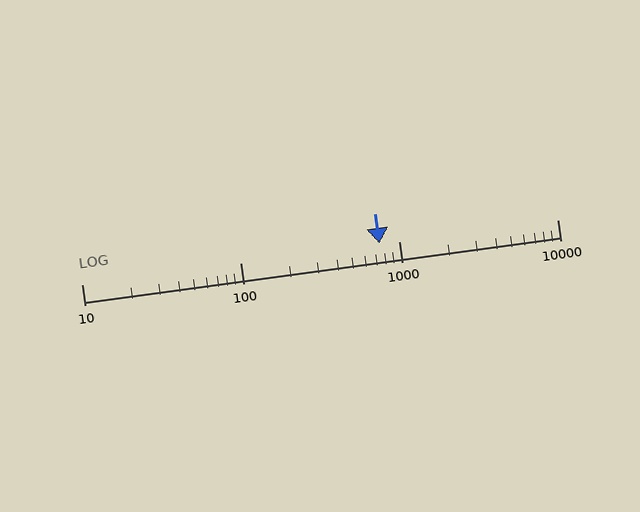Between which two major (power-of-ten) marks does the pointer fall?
The pointer is between 100 and 1000.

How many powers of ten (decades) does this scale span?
The scale spans 3 decades, from 10 to 10000.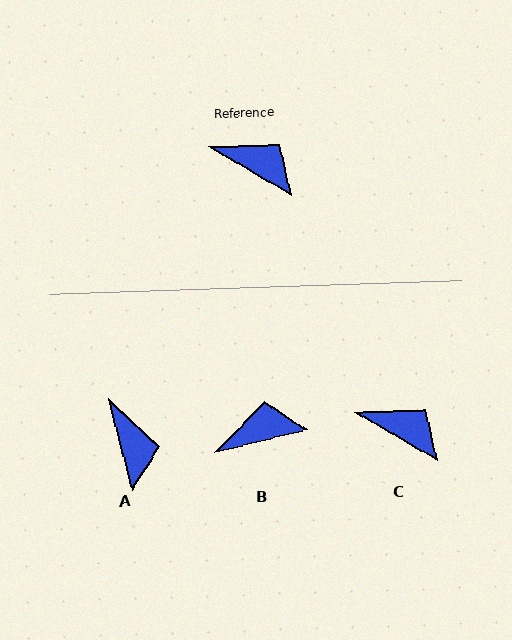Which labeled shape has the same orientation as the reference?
C.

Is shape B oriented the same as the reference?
No, it is off by about 44 degrees.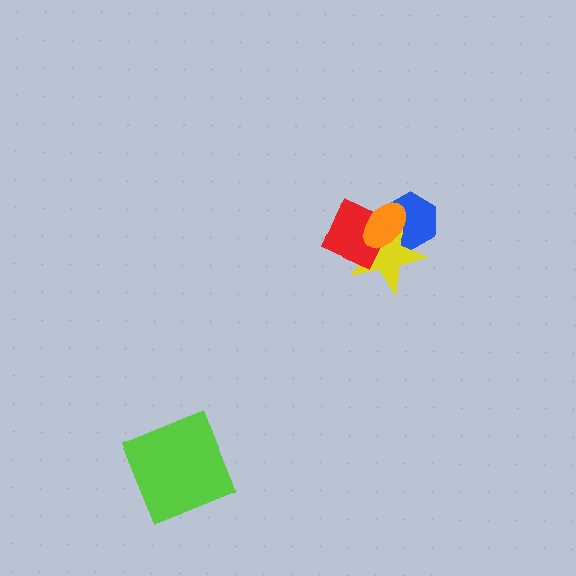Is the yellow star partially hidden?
Yes, it is partially covered by another shape.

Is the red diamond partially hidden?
Yes, it is partially covered by another shape.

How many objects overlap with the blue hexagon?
3 objects overlap with the blue hexagon.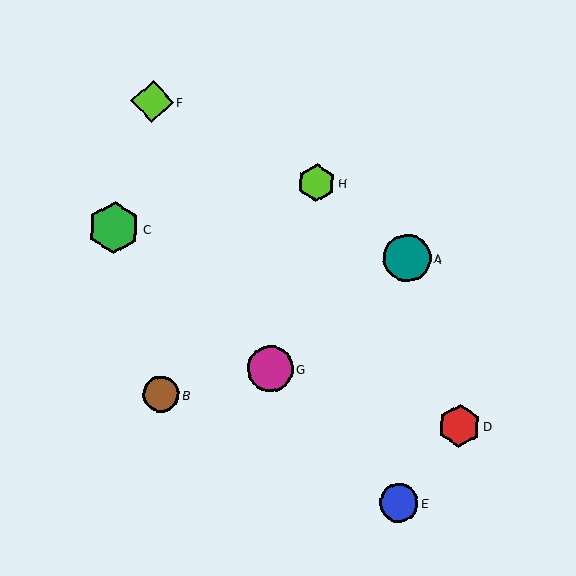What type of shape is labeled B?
Shape B is a brown circle.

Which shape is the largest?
The green hexagon (labeled C) is the largest.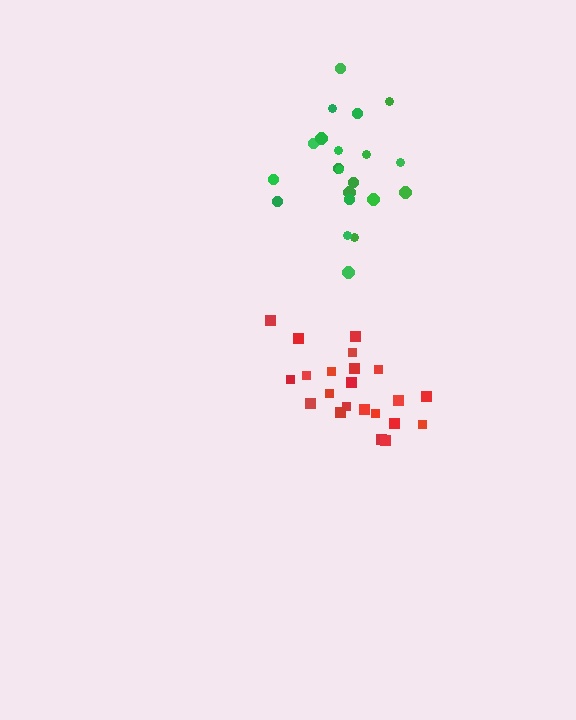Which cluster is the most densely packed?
Red.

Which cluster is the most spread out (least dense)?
Green.